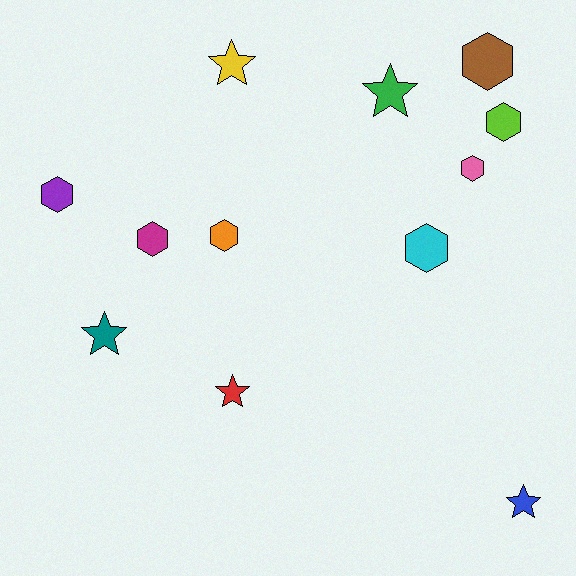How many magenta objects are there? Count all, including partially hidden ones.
There is 1 magenta object.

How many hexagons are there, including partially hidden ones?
There are 7 hexagons.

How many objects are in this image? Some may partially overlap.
There are 12 objects.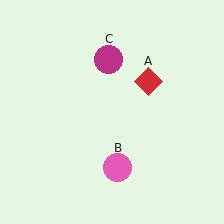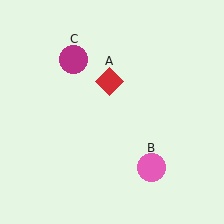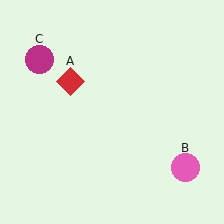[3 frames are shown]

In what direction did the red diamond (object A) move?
The red diamond (object A) moved left.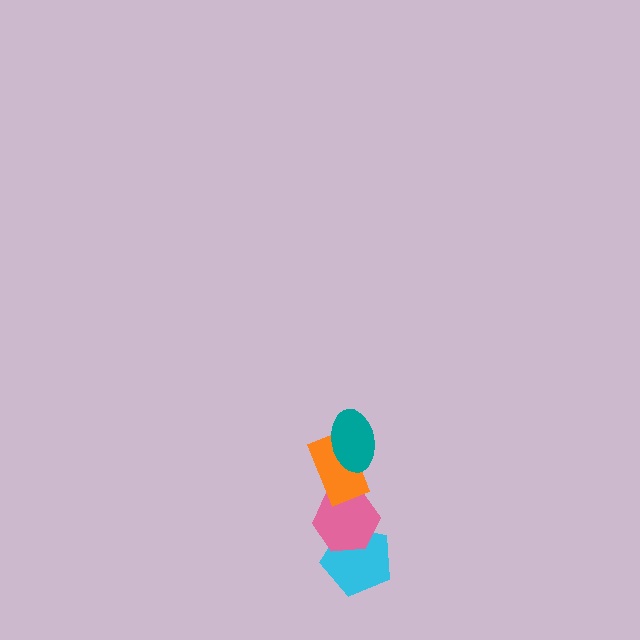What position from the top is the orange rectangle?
The orange rectangle is 2nd from the top.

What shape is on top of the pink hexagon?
The orange rectangle is on top of the pink hexagon.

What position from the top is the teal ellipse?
The teal ellipse is 1st from the top.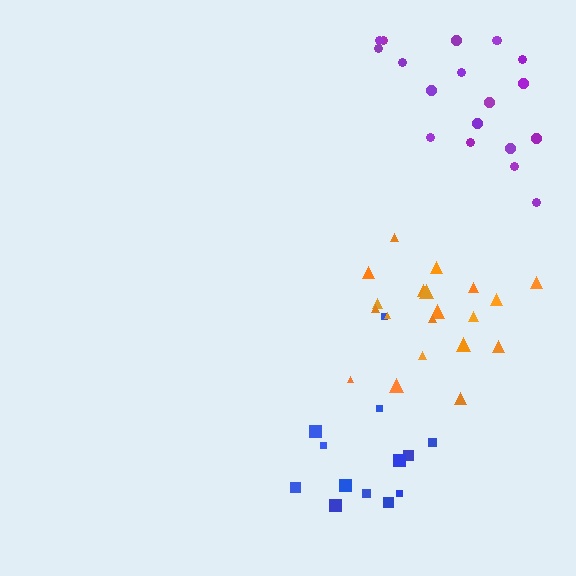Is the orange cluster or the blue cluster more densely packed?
Orange.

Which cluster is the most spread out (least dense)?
Blue.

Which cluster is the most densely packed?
Purple.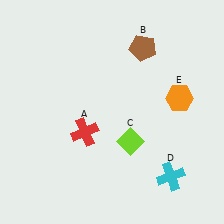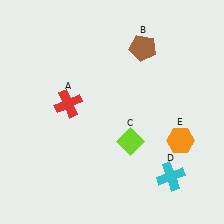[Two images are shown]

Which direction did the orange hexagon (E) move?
The orange hexagon (E) moved down.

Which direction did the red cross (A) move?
The red cross (A) moved up.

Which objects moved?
The objects that moved are: the red cross (A), the orange hexagon (E).